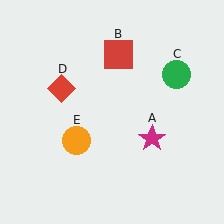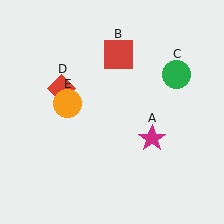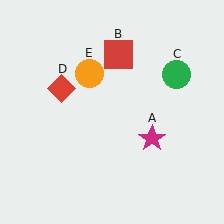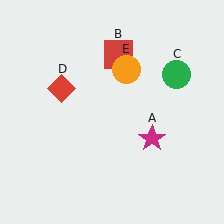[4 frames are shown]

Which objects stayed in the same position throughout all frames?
Magenta star (object A) and red square (object B) and green circle (object C) and red diamond (object D) remained stationary.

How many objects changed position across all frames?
1 object changed position: orange circle (object E).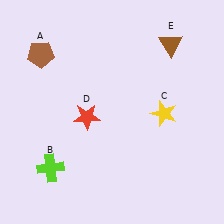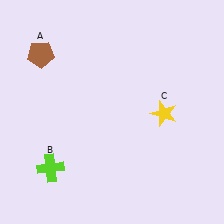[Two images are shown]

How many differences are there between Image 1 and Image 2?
There are 2 differences between the two images.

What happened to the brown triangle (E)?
The brown triangle (E) was removed in Image 2. It was in the top-right area of Image 1.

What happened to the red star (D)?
The red star (D) was removed in Image 2. It was in the bottom-left area of Image 1.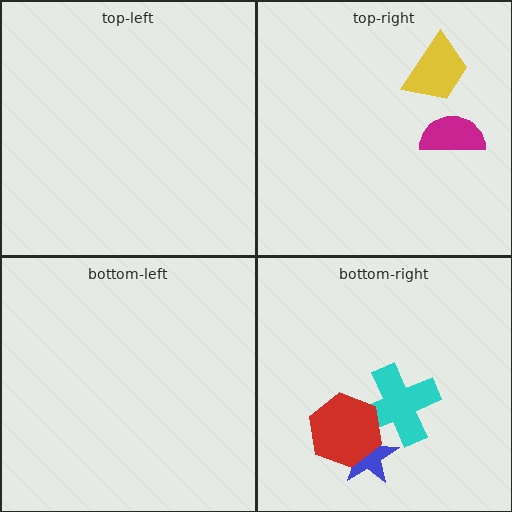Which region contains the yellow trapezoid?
The top-right region.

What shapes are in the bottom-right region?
The blue star, the cyan cross, the red hexagon.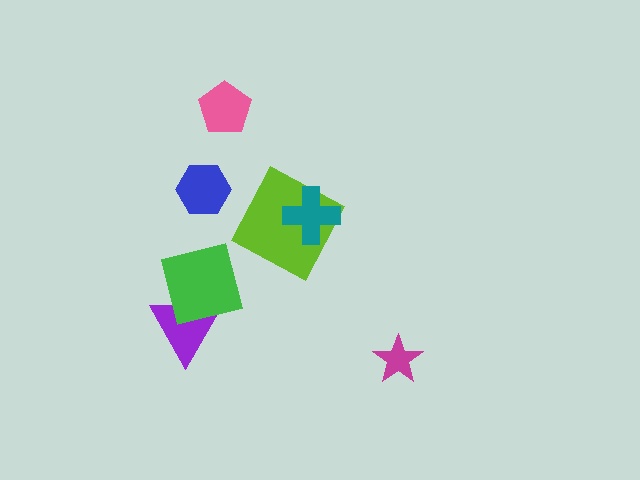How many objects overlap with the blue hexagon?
0 objects overlap with the blue hexagon.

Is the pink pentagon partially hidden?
No, no other shape covers it.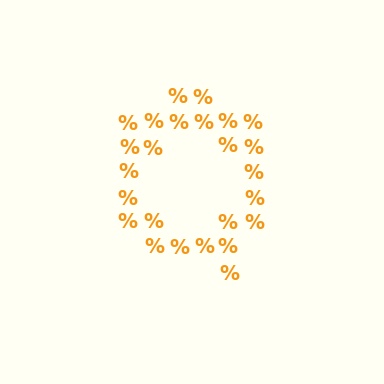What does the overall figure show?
The overall figure shows the letter Q.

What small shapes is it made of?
It is made of small percent signs.